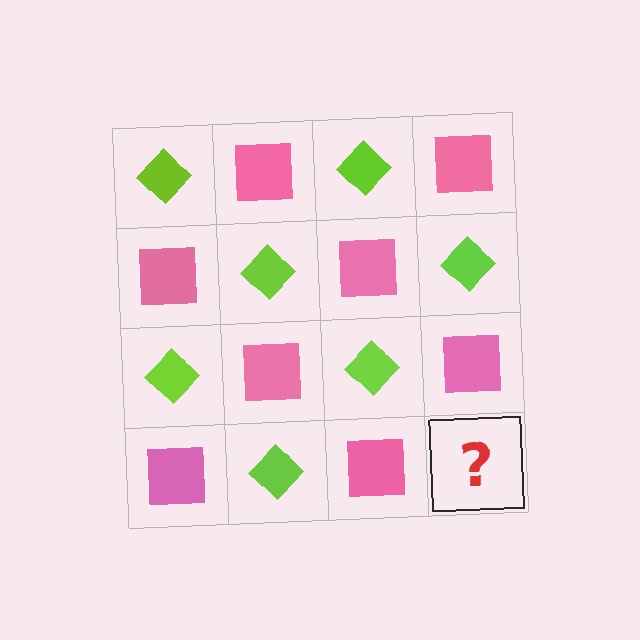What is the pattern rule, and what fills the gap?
The rule is that it alternates lime diamond and pink square in a checkerboard pattern. The gap should be filled with a lime diamond.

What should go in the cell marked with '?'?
The missing cell should contain a lime diamond.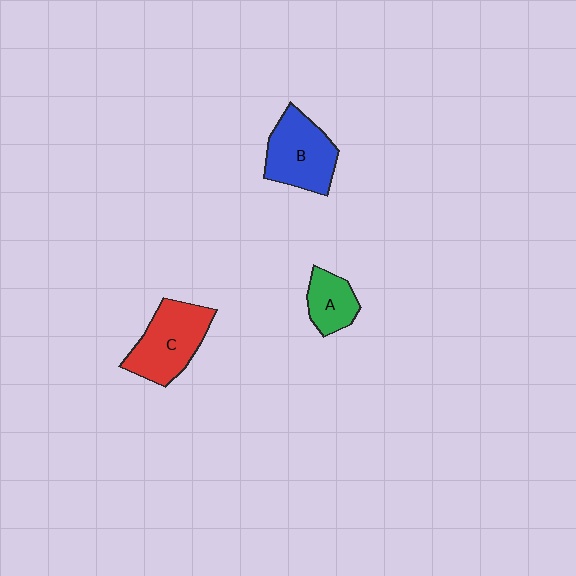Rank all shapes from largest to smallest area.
From largest to smallest: C (red), B (blue), A (green).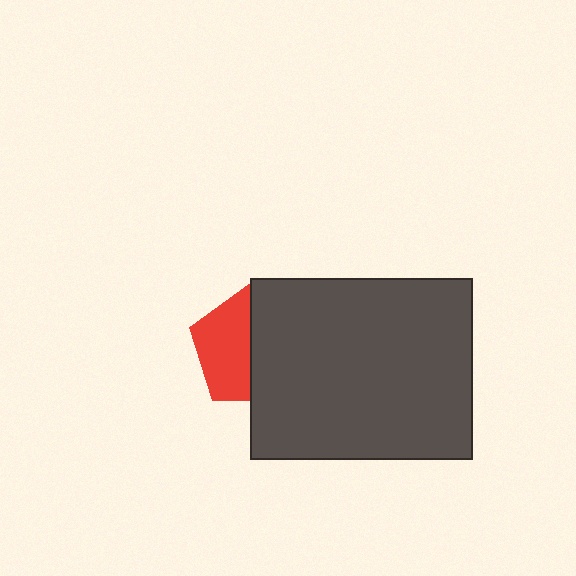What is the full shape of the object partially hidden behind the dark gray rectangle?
The partially hidden object is a red pentagon.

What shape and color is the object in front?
The object in front is a dark gray rectangle.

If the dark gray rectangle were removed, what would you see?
You would see the complete red pentagon.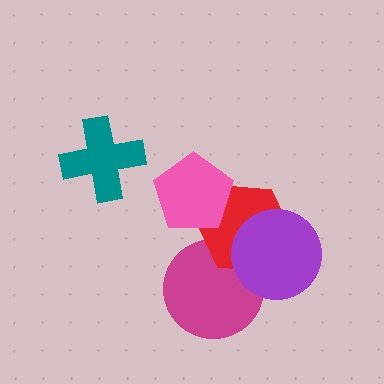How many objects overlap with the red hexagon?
3 objects overlap with the red hexagon.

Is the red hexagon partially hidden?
Yes, it is partially covered by another shape.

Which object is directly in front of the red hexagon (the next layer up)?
The purple circle is directly in front of the red hexagon.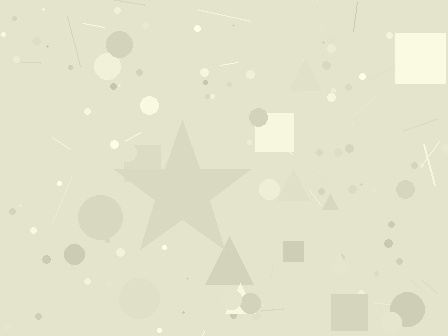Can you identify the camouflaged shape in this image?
The camouflaged shape is a star.